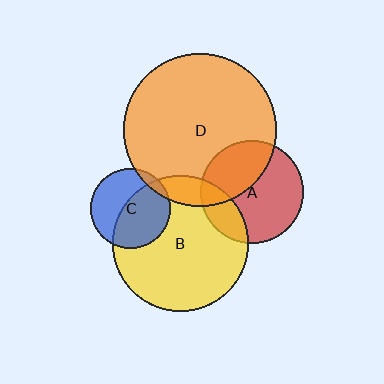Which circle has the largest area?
Circle D (orange).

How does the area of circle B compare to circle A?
Approximately 1.7 times.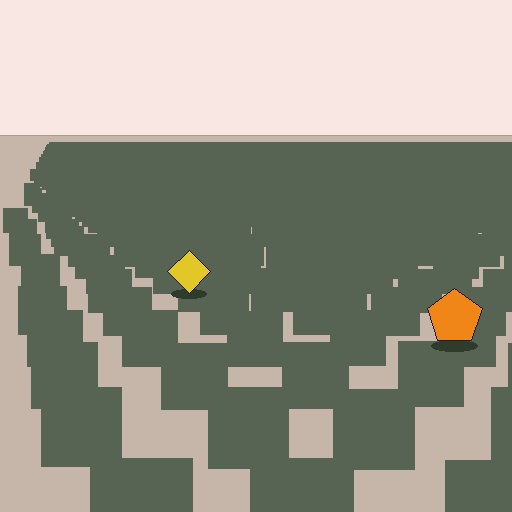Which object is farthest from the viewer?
The yellow diamond is farthest from the viewer. It appears smaller and the ground texture around it is denser.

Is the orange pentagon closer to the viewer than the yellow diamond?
Yes. The orange pentagon is closer — you can tell from the texture gradient: the ground texture is coarser near it.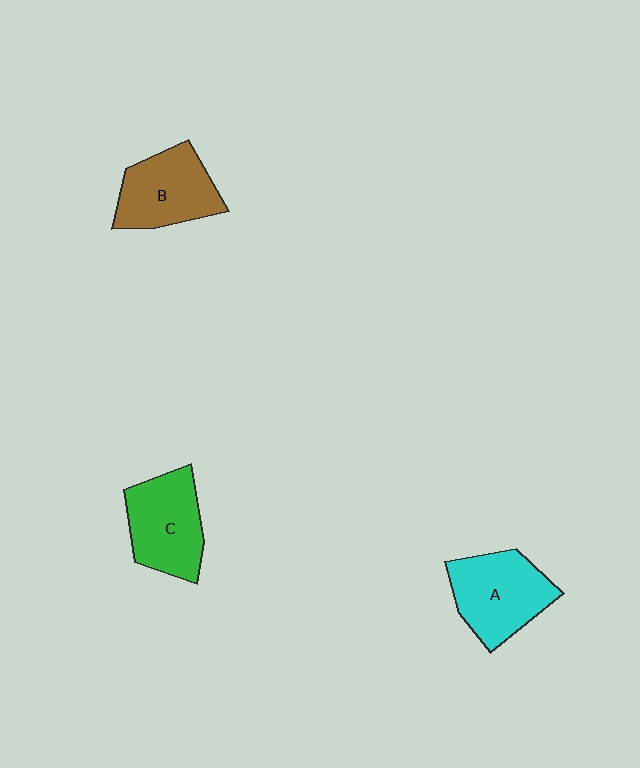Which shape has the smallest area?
Shape B (brown).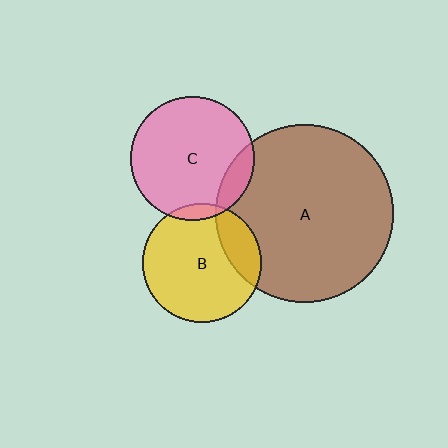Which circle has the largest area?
Circle A (brown).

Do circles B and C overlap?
Yes.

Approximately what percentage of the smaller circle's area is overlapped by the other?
Approximately 5%.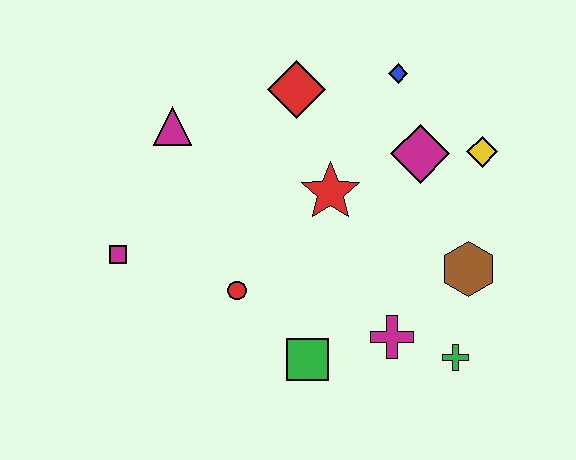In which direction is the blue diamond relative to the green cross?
The blue diamond is above the green cross.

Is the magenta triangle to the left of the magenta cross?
Yes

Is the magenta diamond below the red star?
No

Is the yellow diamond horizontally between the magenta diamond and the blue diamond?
No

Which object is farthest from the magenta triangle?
The green cross is farthest from the magenta triangle.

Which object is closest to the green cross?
The magenta cross is closest to the green cross.